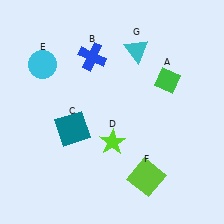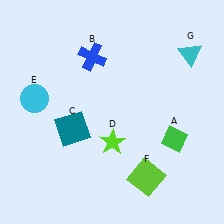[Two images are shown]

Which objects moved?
The objects that moved are: the green diamond (A), the cyan circle (E), the cyan triangle (G).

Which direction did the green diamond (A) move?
The green diamond (A) moved down.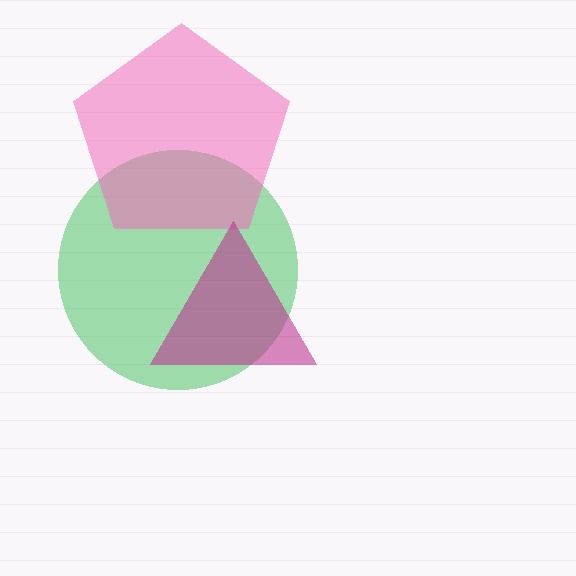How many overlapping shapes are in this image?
There are 3 overlapping shapes in the image.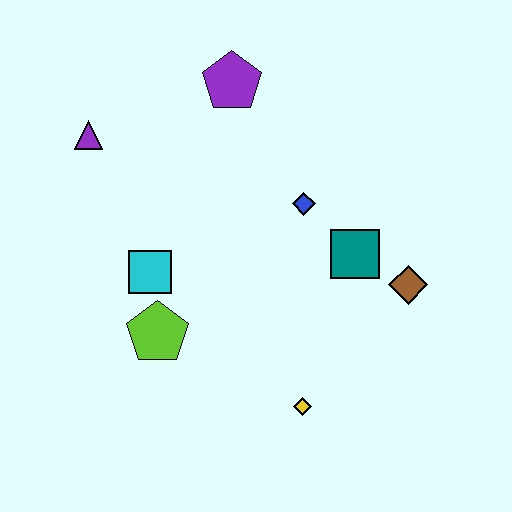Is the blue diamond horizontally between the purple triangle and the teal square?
Yes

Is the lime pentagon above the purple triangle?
No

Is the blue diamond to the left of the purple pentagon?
No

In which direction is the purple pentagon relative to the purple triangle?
The purple pentagon is to the right of the purple triangle.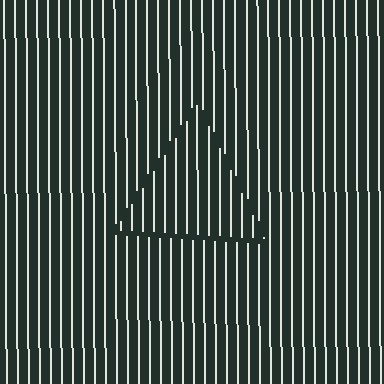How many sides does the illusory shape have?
3 sides — the line-ends trace a triangle.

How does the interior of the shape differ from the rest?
The interior of the shape contains the same grating, shifted by half a period — the contour is defined by the phase discontinuity where line-ends from the inner and outer gratings abut.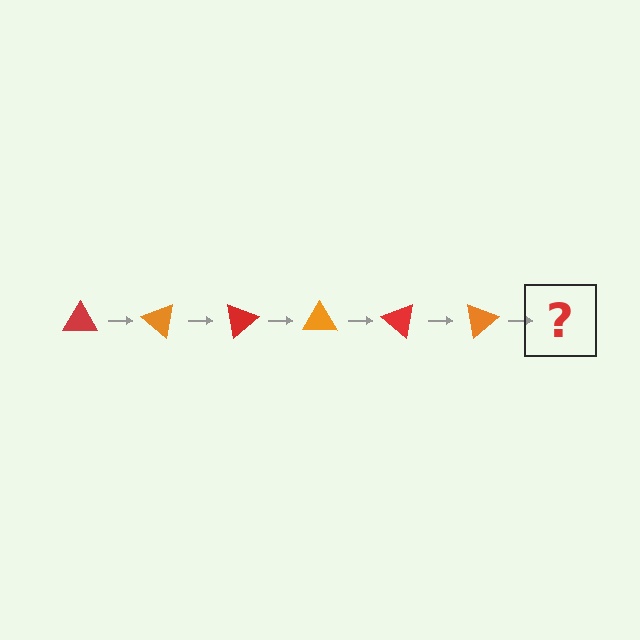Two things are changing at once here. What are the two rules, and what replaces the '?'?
The two rules are that it rotates 40 degrees each step and the color cycles through red and orange. The '?' should be a red triangle, rotated 240 degrees from the start.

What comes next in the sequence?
The next element should be a red triangle, rotated 240 degrees from the start.